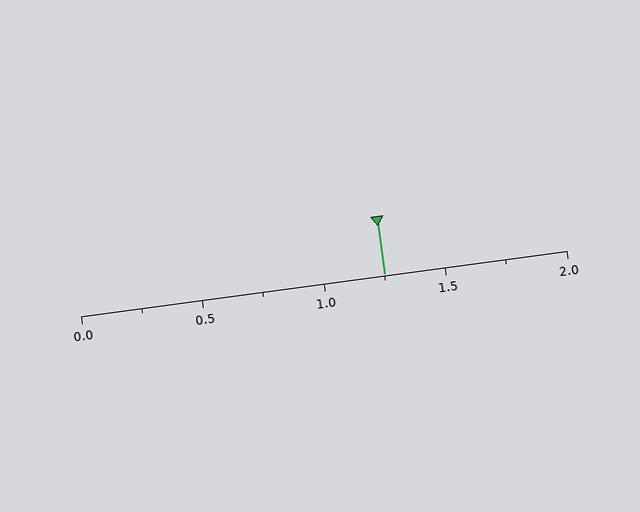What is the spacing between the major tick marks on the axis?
The major ticks are spaced 0.5 apart.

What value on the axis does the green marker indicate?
The marker indicates approximately 1.25.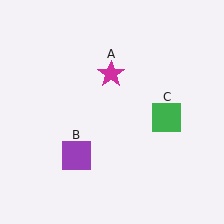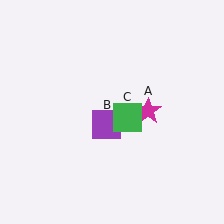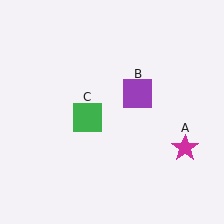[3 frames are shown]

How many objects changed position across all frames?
3 objects changed position: magenta star (object A), purple square (object B), green square (object C).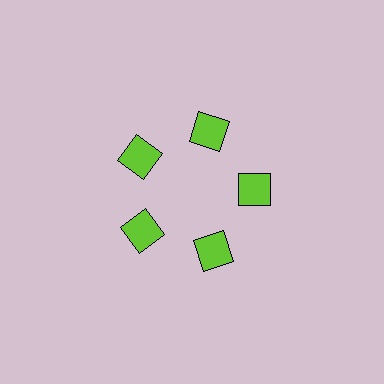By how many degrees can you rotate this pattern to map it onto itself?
The pattern maps onto itself every 72 degrees of rotation.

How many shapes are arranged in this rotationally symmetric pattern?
There are 5 shapes, arranged in 5 groups of 1.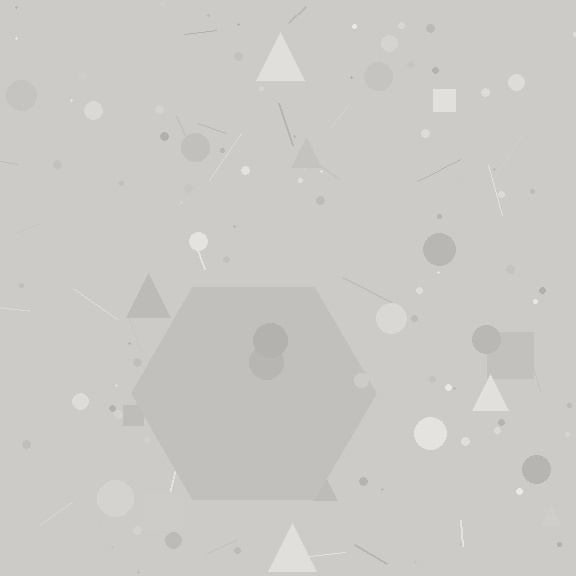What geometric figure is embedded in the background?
A hexagon is embedded in the background.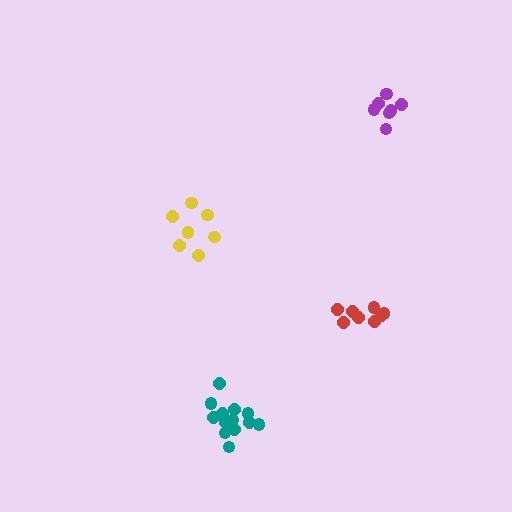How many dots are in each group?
Group 1: 8 dots, Group 2: 7 dots, Group 3: 13 dots, Group 4: 7 dots (35 total).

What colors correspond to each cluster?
The clusters are colored: red, purple, teal, yellow.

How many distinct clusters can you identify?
There are 4 distinct clusters.